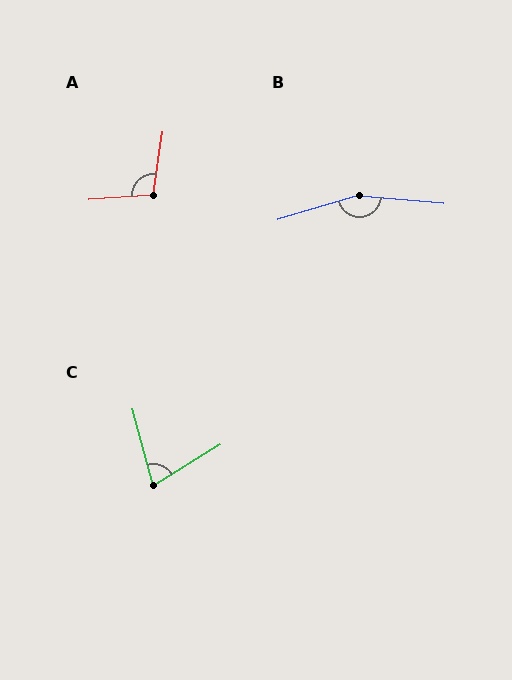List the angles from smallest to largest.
C (74°), A (103°), B (158°).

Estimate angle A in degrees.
Approximately 103 degrees.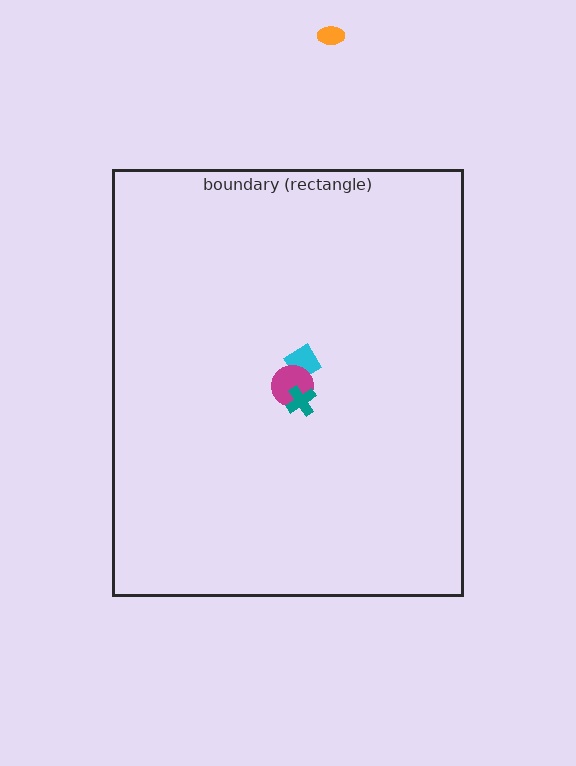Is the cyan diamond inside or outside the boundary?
Inside.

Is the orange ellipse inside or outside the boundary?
Outside.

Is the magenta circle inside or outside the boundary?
Inside.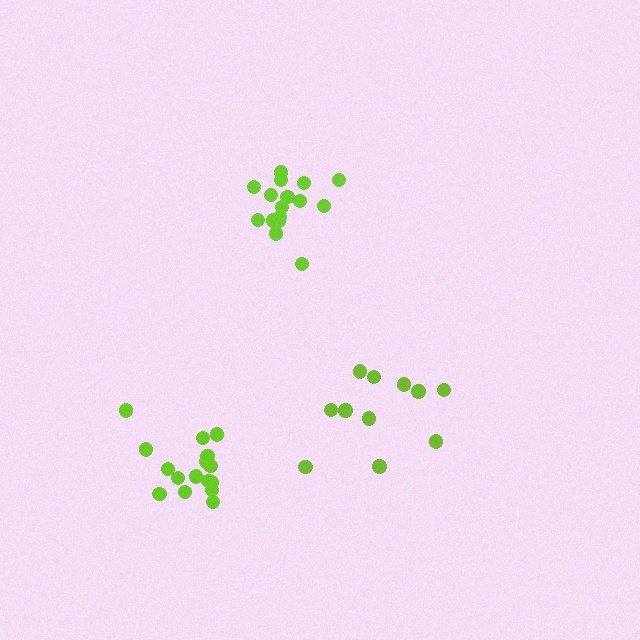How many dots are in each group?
Group 1: 16 dots, Group 2: 11 dots, Group 3: 16 dots (43 total).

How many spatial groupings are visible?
There are 3 spatial groupings.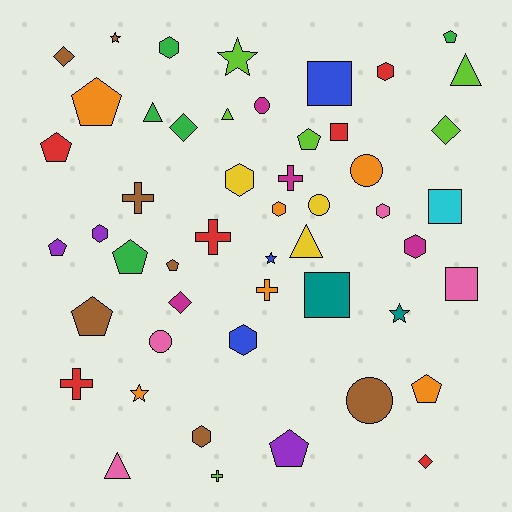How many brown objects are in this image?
There are 7 brown objects.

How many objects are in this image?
There are 50 objects.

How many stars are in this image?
There are 5 stars.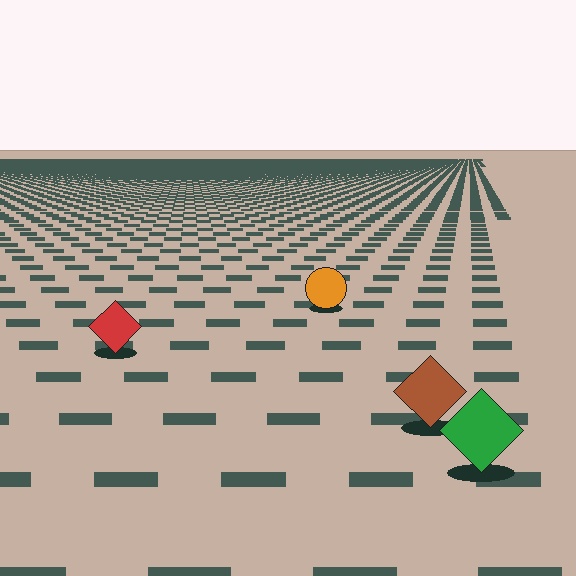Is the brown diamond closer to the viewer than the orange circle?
Yes. The brown diamond is closer — you can tell from the texture gradient: the ground texture is coarser near it.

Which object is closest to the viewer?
The green diamond is closest. The texture marks near it are larger and more spread out.